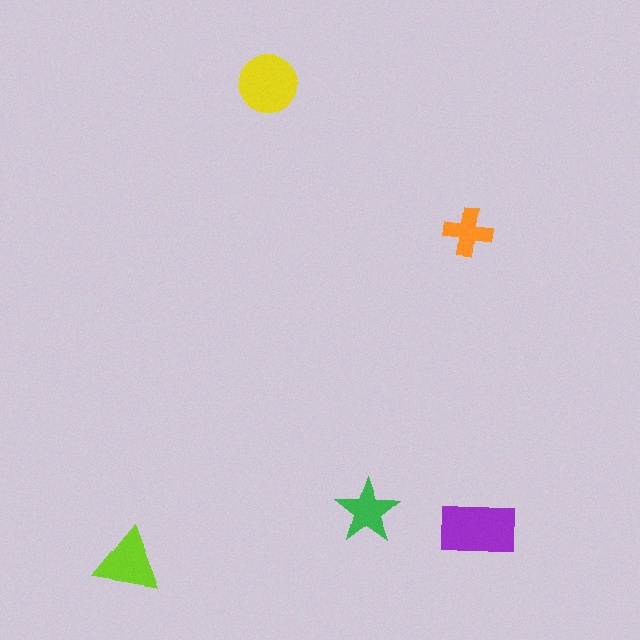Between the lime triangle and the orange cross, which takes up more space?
The lime triangle.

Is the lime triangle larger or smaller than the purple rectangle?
Smaller.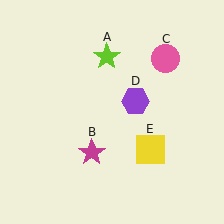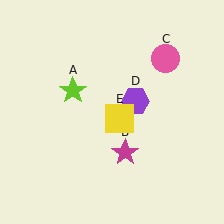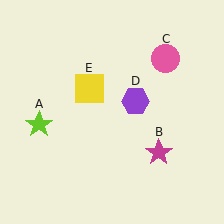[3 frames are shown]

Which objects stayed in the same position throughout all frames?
Pink circle (object C) and purple hexagon (object D) remained stationary.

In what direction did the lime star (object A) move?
The lime star (object A) moved down and to the left.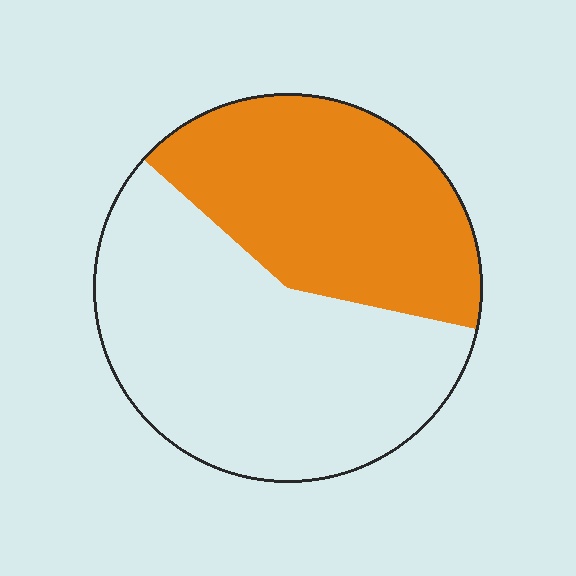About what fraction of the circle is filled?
About two fifths (2/5).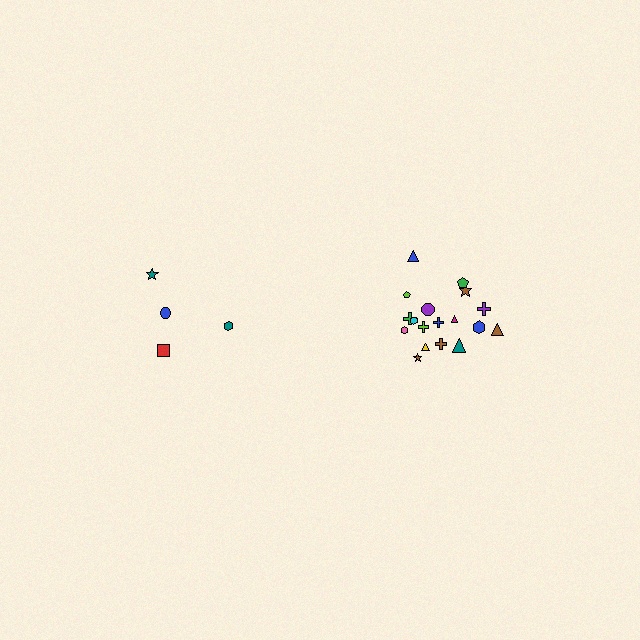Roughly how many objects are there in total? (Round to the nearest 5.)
Roughly 20 objects in total.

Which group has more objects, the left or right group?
The right group.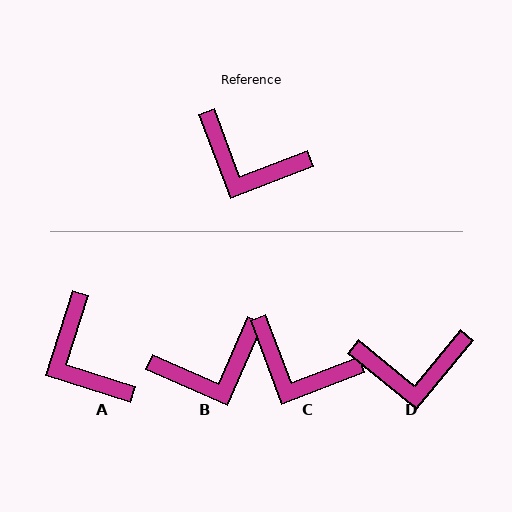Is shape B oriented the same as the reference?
No, it is off by about 46 degrees.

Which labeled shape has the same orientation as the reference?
C.